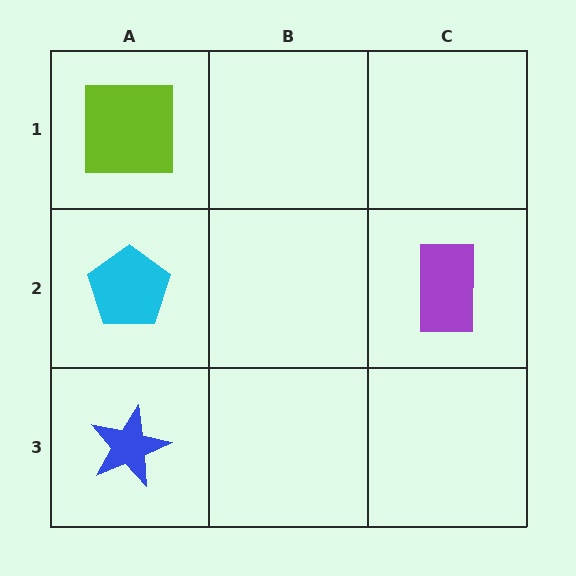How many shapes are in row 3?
1 shape.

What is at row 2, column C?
A purple rectangle.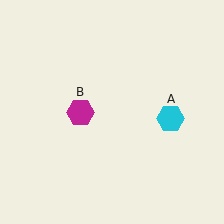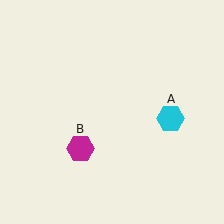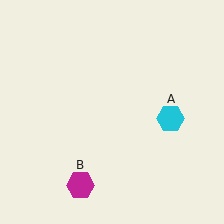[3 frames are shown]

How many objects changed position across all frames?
1 object changed position: magenta hexagon (object B).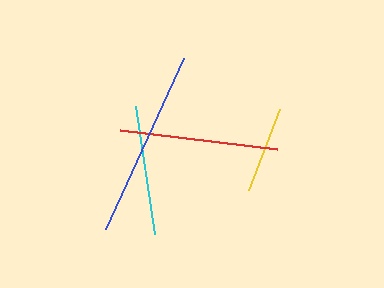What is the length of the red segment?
The red segment is approximately 158 pixels long.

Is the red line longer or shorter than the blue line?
The blue line is longer than the red line.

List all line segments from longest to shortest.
From longest to shortest: blue, red, cyan, yellow.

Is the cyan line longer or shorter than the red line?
The red line is longer than the cyan line.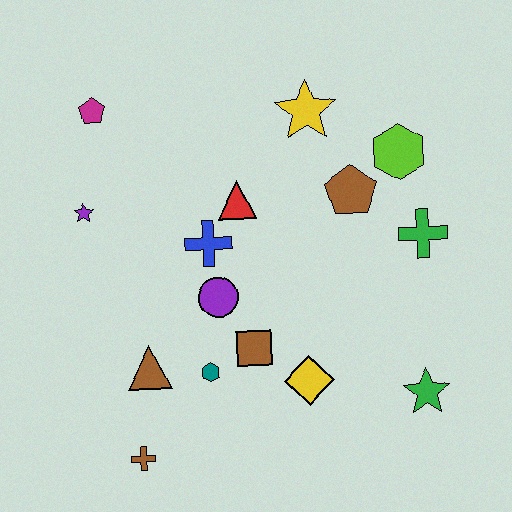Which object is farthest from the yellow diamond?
The magenta pentagon is farthest from the yellow diamond.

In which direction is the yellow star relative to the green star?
The yellow star is above the green star.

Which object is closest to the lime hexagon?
The brown pentagon is closest to the lime hexagon.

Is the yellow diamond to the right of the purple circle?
Yes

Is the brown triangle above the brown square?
No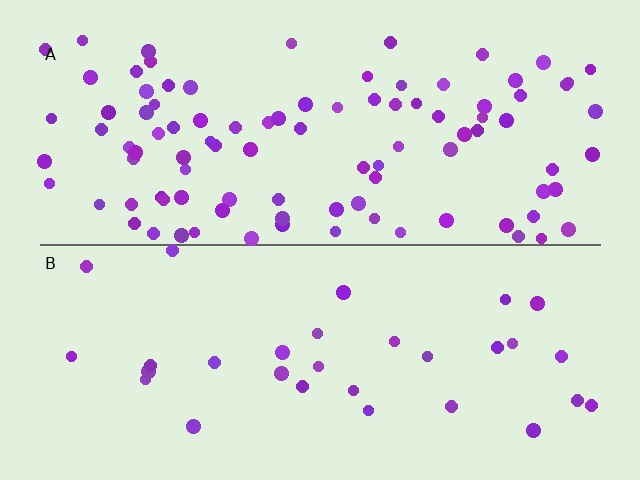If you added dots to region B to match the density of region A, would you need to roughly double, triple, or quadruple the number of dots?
Approximately triple.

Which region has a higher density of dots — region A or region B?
A (the top).